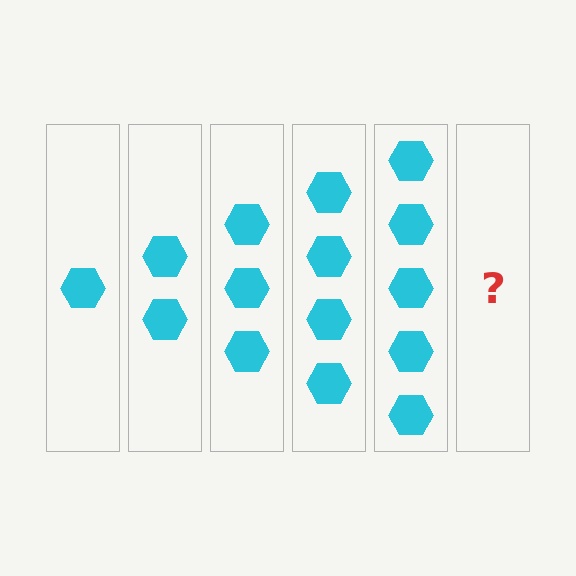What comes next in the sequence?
The next element should be 6 hexagons.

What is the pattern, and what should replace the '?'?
The pattern is that each step adds one more hexagon. The '?' should be 6 hexagons.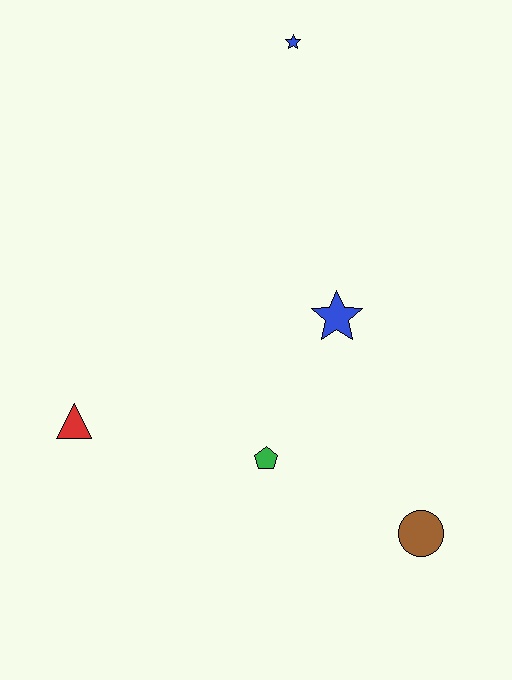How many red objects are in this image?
There is 1 red object.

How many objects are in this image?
There are 5 objects.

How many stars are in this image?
There are 2 stars.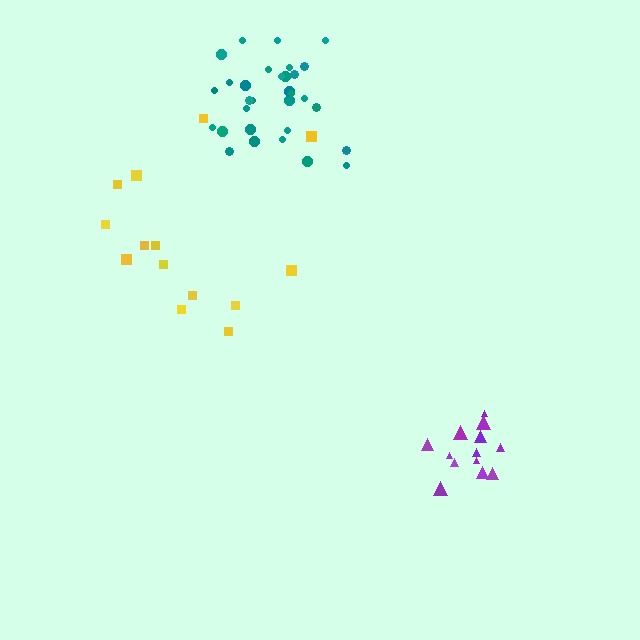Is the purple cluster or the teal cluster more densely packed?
Purple.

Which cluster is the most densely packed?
Purple.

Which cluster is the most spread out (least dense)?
Yellow.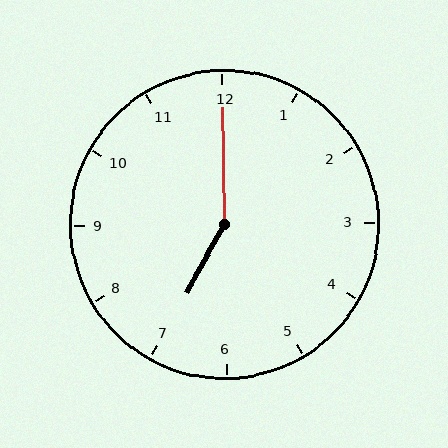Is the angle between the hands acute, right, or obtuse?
It is obtuse.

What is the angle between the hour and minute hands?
Approximately 150 degrees.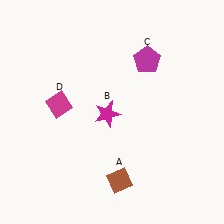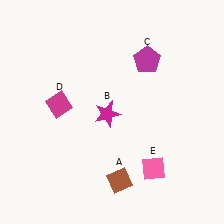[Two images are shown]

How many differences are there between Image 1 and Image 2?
There is 1 difference between the two images.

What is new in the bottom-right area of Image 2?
A pink diamond (E) was added in the bottom-right area of Image 2.